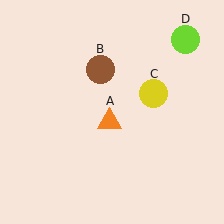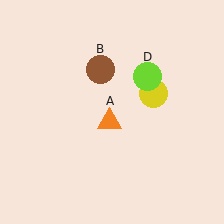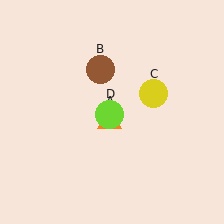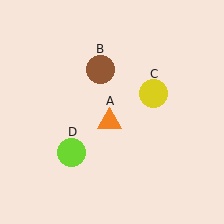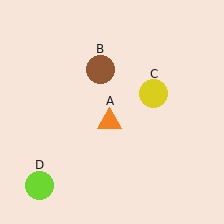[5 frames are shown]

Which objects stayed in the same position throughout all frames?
Orange triangle (object A) and brown circle (object B) and yellow circle (object C) remained stationary.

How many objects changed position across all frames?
1 object changed position: lime circle (object D).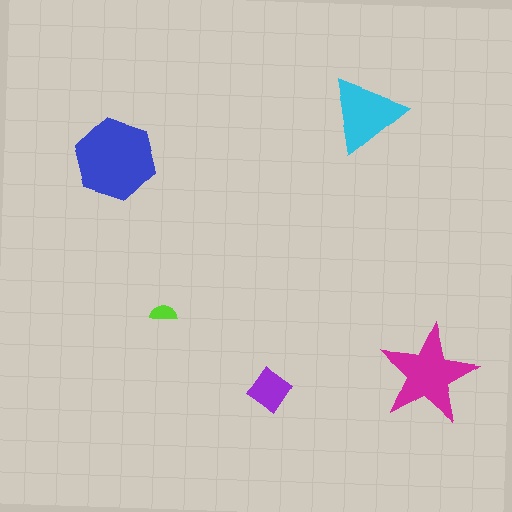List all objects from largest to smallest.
The blue hexagon, the magenta star, the cyan triangle, the purple diamond, the lime semicircle.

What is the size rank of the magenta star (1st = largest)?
2nd.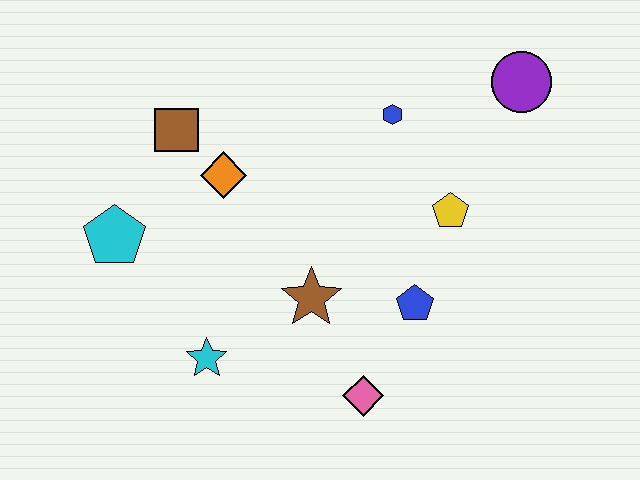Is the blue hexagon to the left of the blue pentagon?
Yes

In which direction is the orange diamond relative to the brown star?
The orange diamond is above the brown star.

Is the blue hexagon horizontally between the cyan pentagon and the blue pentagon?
Yes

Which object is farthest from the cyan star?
The purple circle is farthest from the cyan star.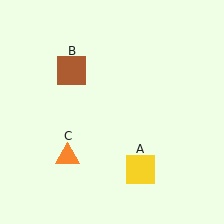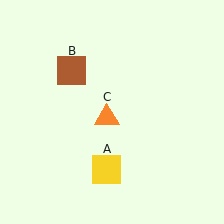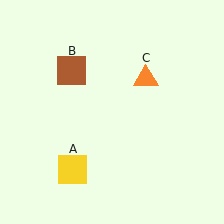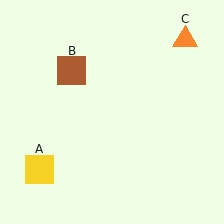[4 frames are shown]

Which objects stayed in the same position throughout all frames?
Brown square (object B) remained stationary.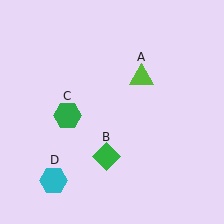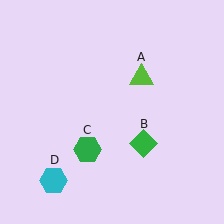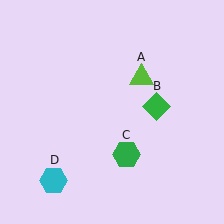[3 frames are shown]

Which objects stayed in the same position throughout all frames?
Lime triangle (object A) and cyan hexagon (object D) remained stationary.